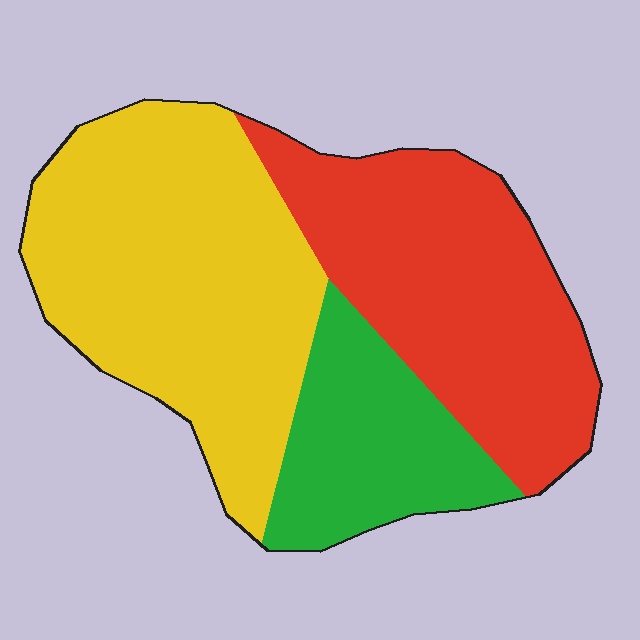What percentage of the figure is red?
Red covers 36% of the figure.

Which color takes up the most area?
Yellow, at roughly 45%.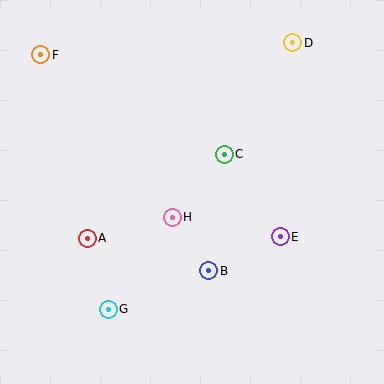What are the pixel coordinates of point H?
Point H is at (172, 217).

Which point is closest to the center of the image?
Point H at (172, 217) is closest to the center.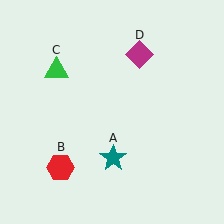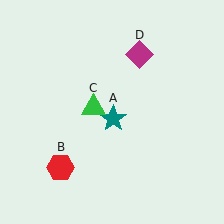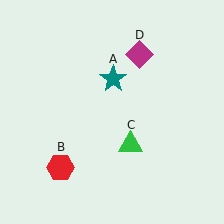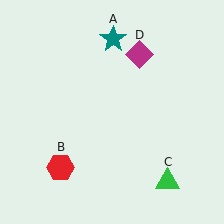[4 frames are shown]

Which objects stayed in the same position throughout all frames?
Red hexagon (object B) and magenta diamond (object D) remained stationary.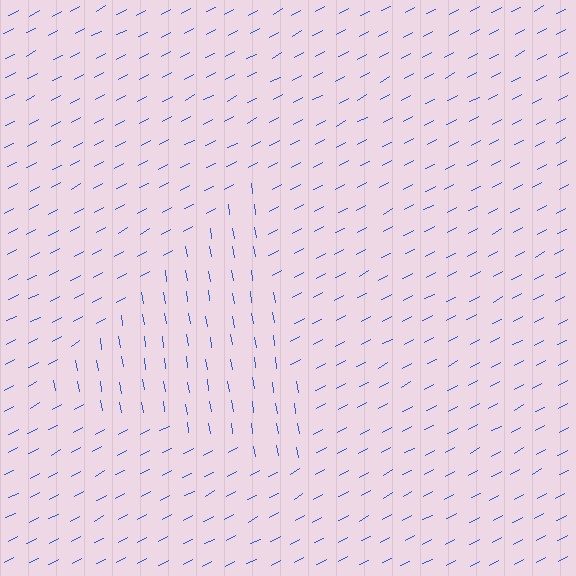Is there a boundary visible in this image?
Yes, there is a texture boundary formed by a change in line orientation.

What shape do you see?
I see a triangle.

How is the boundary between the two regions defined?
The boundary is defined purely by a change in line orientation (approximately 71 degrees difference). All lines are the same color and thickness.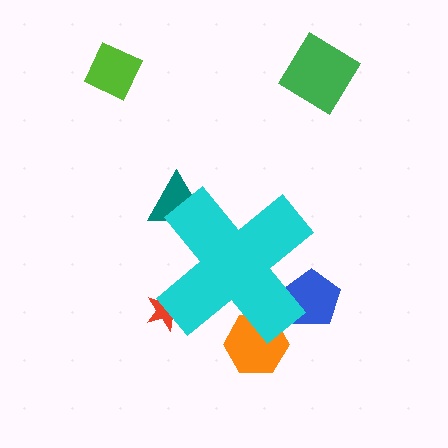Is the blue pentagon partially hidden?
Yes, the blue pentagon is partially hidden behind the cyan cross.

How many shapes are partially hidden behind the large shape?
4 shapes are partially hidden.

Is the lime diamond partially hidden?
No, the lime diamond is fully visible.